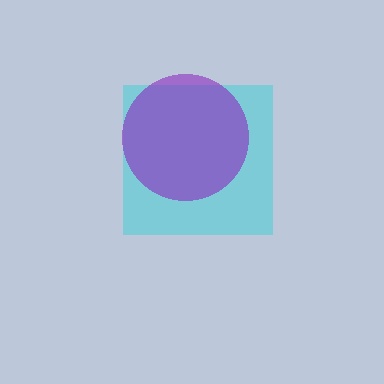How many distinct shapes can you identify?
There are 2 distinct shapes: a cyan square, a purple circle.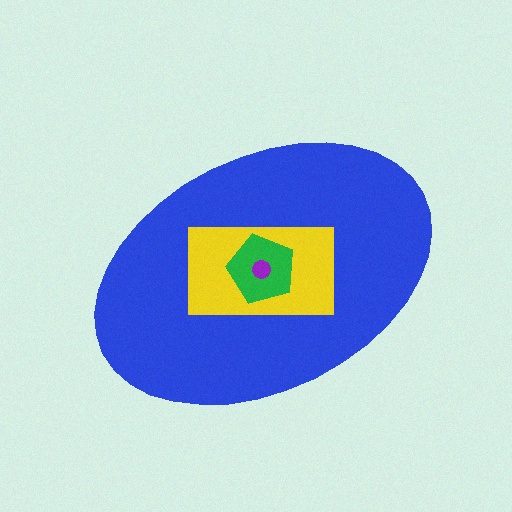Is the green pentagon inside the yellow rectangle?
Yes.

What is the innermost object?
The purple circle.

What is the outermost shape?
The blue ellipse.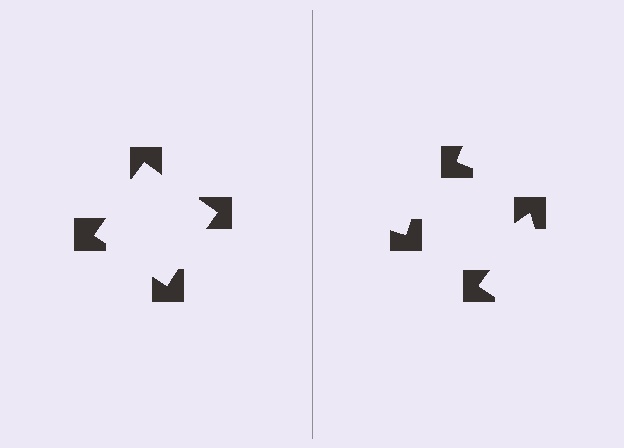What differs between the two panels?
The notched squares are positioned identically on both sides; only the wedge orientations differ. On the left they align to a square; on the right they are misaligned.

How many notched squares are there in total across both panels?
8 — 4 on each side.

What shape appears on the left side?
An illusory square.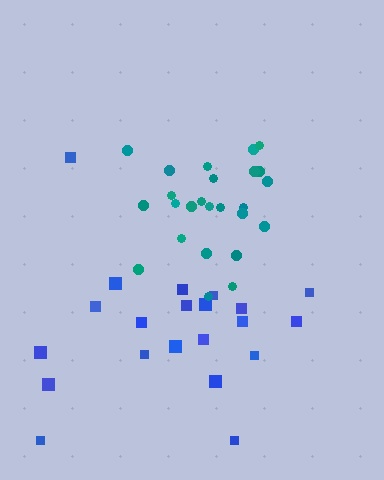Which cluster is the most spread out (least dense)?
Blue.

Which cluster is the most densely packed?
Teal.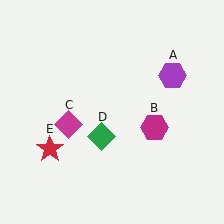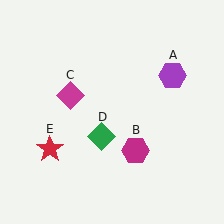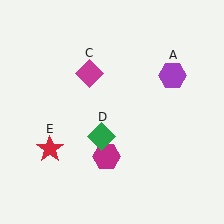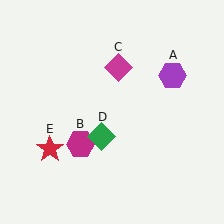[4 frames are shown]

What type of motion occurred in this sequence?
The magenta hexagon (object B), magenta diamond (object C) rotated clockwise around the center of the scene.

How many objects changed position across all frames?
2 objects changed position: magenta hexagon (object B), magenta diamond (object C).